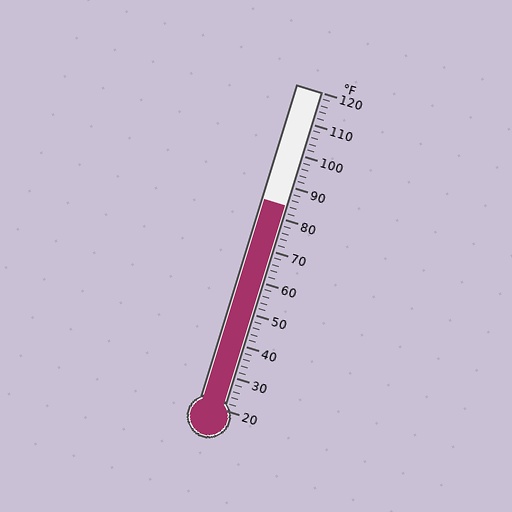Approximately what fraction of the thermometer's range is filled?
The thermometer is filled to approximately 65% of its range.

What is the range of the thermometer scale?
The thermometer scale ranges from 20°F to 120°F.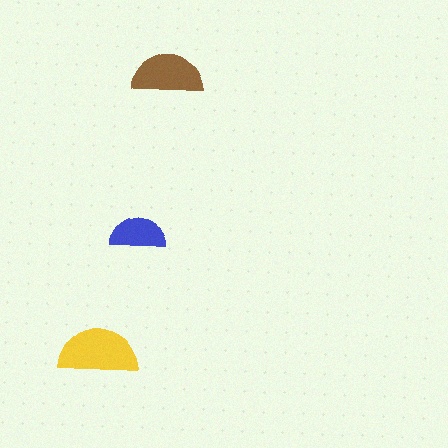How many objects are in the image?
There are 3 objects in the image.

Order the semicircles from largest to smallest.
the yellow one, the brown one, the blue one.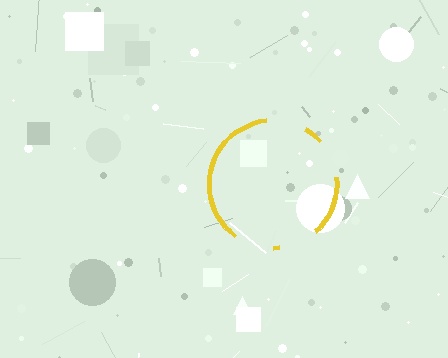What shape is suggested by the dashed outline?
The dashed outline suggests a circle.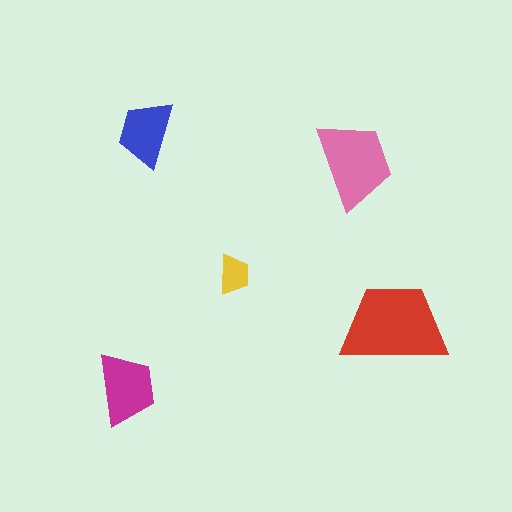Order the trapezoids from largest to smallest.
the red one, the pink one, the magenta one, the blue one, the yellow one.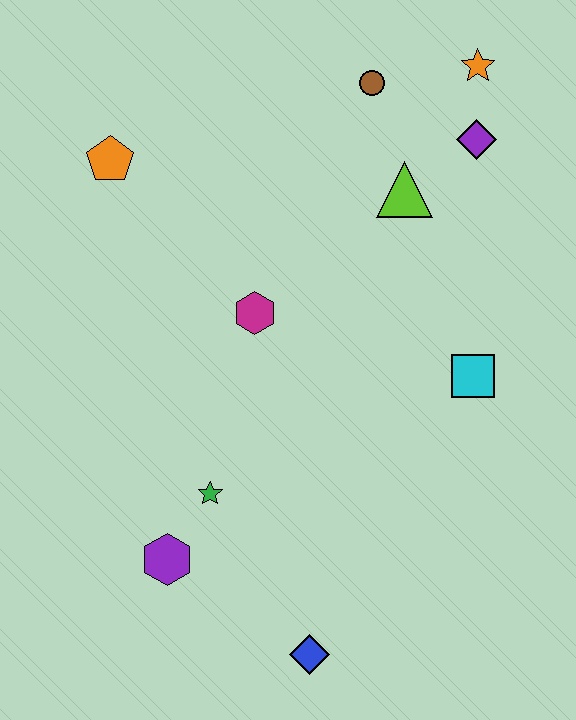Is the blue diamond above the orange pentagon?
No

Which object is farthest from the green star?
The orange star is farthest from the green star.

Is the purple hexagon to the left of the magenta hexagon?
Yes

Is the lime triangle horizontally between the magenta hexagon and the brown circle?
No